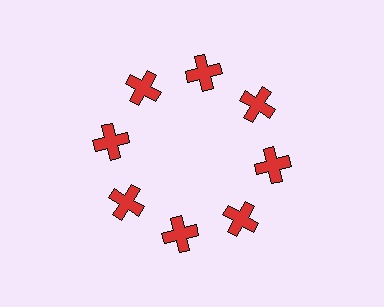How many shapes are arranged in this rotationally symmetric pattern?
There are 8 shapes, arranged in 8 groups of 1.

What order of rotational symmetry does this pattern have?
This pattern has 8-fold rotational symmetry.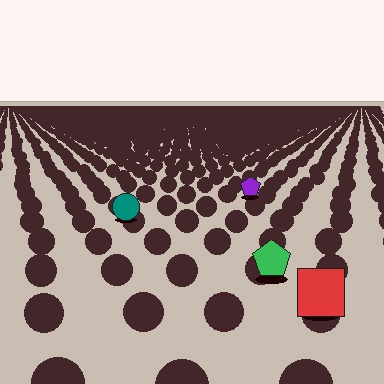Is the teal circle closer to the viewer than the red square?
No. The red square is closer — you can tell from the texture gradient: the ground texture is coarser near it.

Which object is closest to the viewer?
The red square is closest. The texture marks near it are larger and more spread out.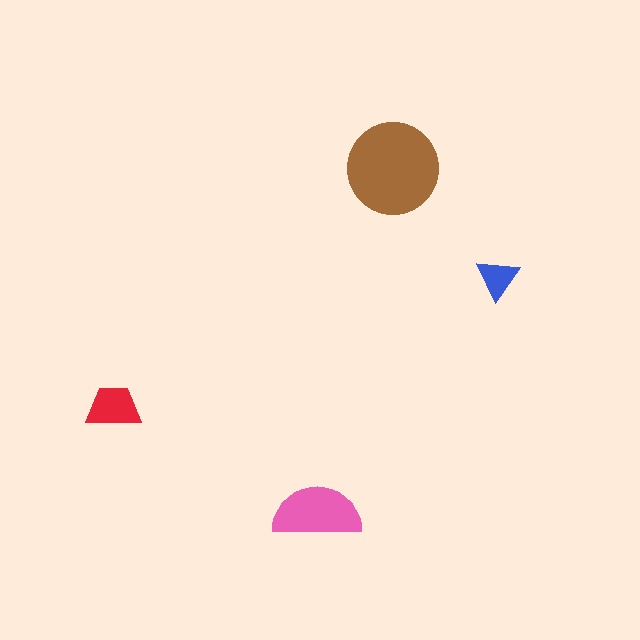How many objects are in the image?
There are 4 objects in the image.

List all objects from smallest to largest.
The blue triangle, the red trapezoid, the pink semicircle, the brown circle.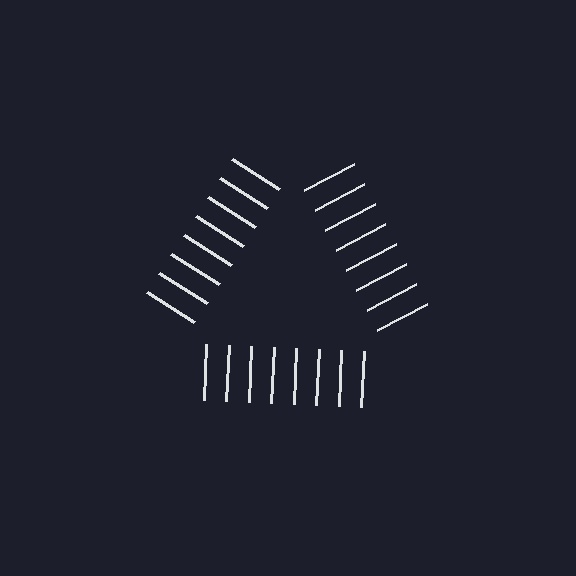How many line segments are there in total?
24 — 8 along each of the 3 edges.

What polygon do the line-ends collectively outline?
An illusory triangle — the line segments terminate on its edges but no continuous stroke is drawn.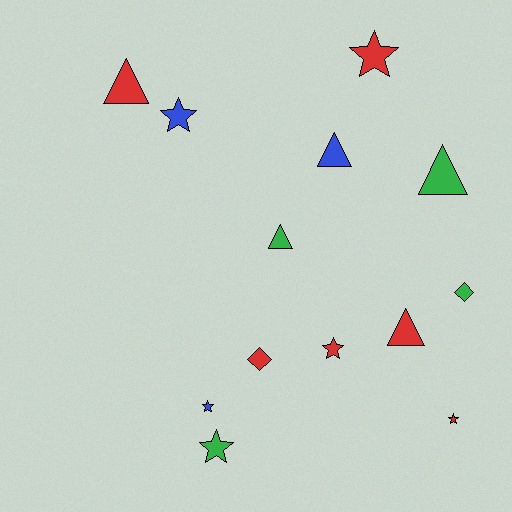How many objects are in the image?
There are 13 objects.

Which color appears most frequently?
Red, with 6 objects.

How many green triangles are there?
There are 2 green triangles.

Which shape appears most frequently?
Star, with 6 objects.